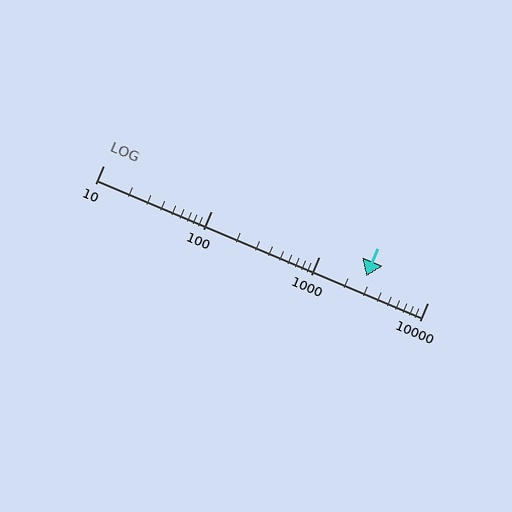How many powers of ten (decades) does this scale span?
The scale spans 3 decades, from 10 to 10000.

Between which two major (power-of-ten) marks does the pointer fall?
The pointer is between 1000 and 10000.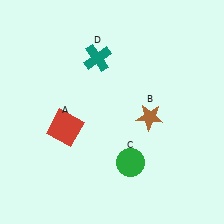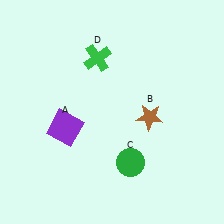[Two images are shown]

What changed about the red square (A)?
In Image 1, A is red. In Image 2, it changed to purple.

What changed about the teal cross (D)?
In Image 1, D is teal. In Image 2, it changed to green.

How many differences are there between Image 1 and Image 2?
There are 2 differences between the two images.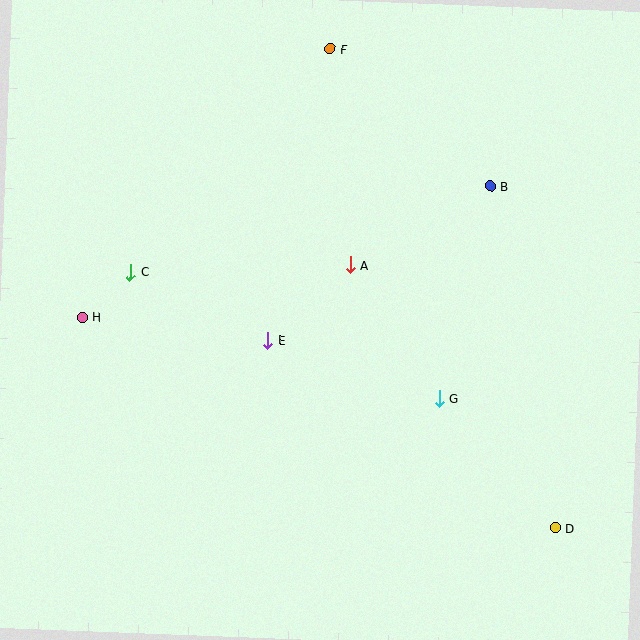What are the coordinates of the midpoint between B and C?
The midpoint between B and C is at (310, 229).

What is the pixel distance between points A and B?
The distance between A and B is 161 pixels.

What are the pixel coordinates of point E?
Point E is at (268, 340).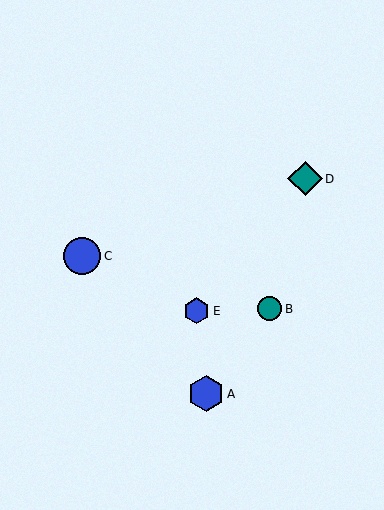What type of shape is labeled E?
Shape E is a blue hexagon.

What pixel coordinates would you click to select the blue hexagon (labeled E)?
Click at (197, 311) to select the blue hexagon E.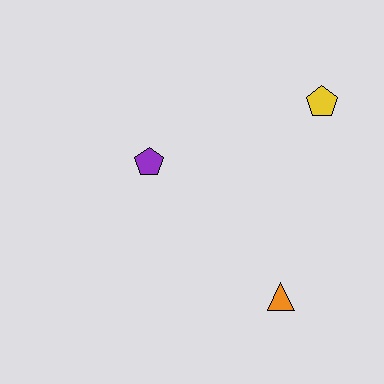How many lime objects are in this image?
There are no lime objects.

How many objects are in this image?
There are 3 objects.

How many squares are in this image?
There are no squares.